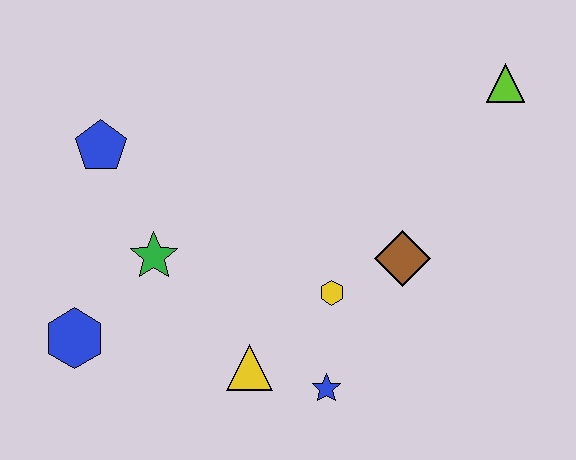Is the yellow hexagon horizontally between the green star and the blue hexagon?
No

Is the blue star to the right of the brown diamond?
No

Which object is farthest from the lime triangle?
The blue hexagon is farthest from the lime triangle.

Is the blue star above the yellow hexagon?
No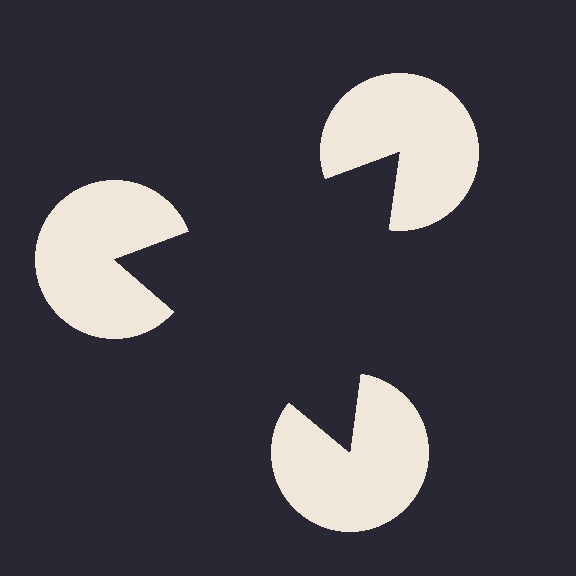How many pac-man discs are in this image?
There are 3 — one at each vertex of the illusory triangle.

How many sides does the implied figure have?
3 sides.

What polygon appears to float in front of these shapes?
An illusory triangle — its edges are inferred from the aligned wedge cuts in the pac-man discs, not physically drawn.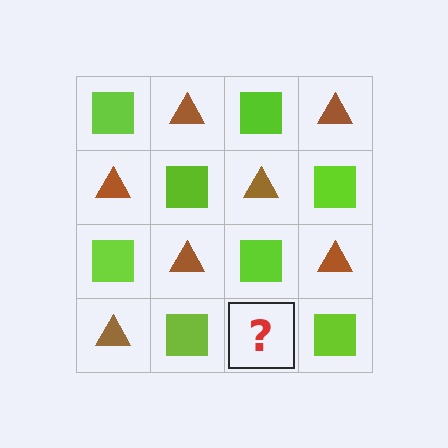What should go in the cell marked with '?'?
The missing cell should contain a brown triangle.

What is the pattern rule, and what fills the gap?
The rule is that it alternates lime square and brown triangle in a checkerboard pattern. The gap should be filled with a brown triangle.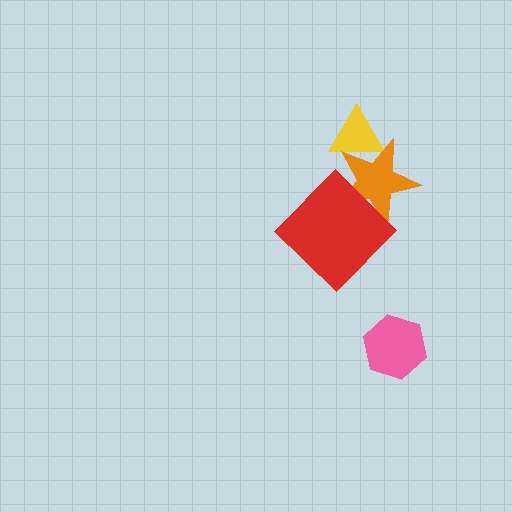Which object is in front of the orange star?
The red diamond is in front of the orange star.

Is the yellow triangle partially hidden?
Yes, it is partially covered by another shape.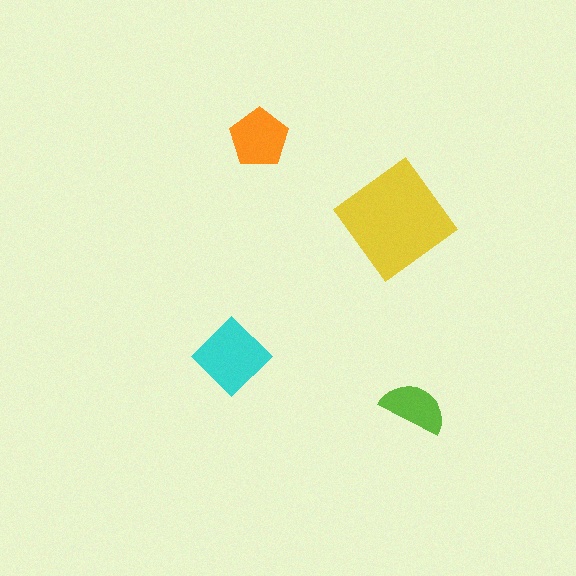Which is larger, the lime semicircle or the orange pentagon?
The orange pentagon.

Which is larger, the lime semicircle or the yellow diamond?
The yellow diamond.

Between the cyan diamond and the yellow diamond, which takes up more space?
The yellow diamond.